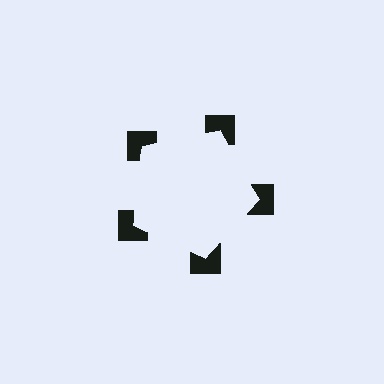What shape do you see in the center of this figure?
An illusory pentagon — its edges are inferred from the aligned wedge cuts in the notched squares, not physically drawn.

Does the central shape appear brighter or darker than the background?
It typically appears slightly brighter than the background, even though no actual brightness change is drawn.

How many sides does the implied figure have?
5 sides.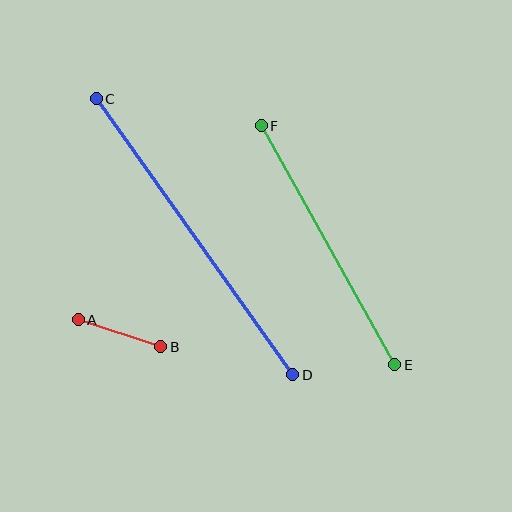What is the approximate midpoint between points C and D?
The midpoint is at approximately (195, 237) pixels.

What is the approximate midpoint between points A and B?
The midpoint is at approximately (119, 333) pixels.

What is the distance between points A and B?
The distance is approximately 87 pixels.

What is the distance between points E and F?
The distance is approximately 274 pixels.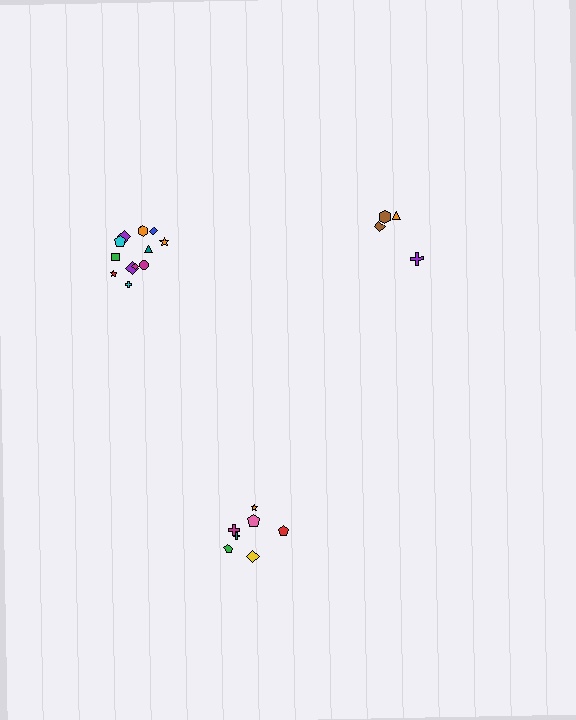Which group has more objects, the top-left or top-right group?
The top-left group.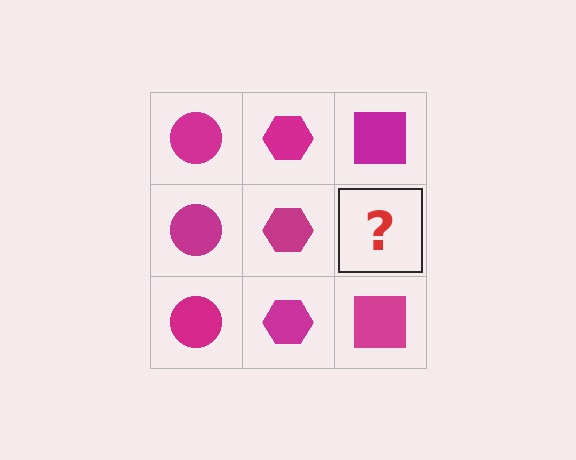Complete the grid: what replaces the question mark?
The question mark should be replaced with a magenta square.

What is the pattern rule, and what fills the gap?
The rule is that each column has a consistent shape. The gap should be filled with a magenta square.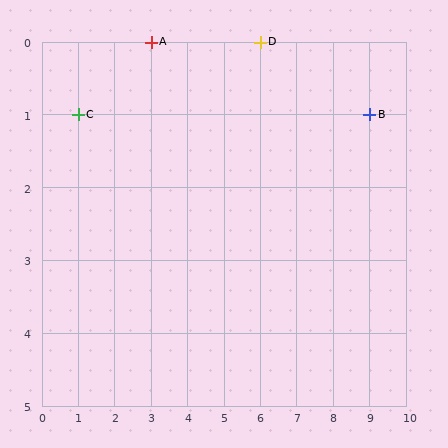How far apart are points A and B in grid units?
Points A and B are 6 columns and 1 row apart (about 6.1 grid units diagonally).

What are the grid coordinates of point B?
Point B is at grid coordinates (9, 1).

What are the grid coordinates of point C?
Point C is at grid coordinates (1, 1).